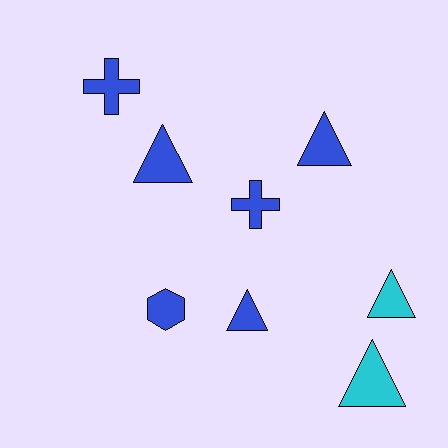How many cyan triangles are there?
There are 2 cyan triangles.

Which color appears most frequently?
Blue, with 6 objects.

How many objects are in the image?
There are 8 objects.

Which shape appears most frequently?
Triangle, with 5 objects.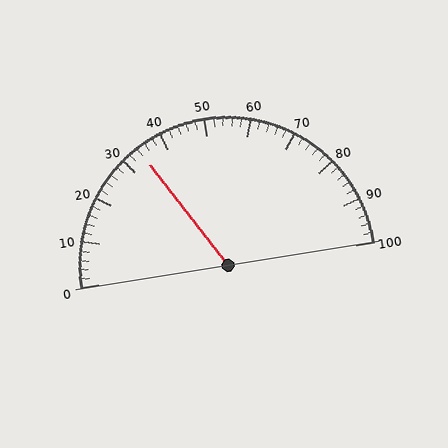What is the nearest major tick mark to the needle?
The nearest major tick mark is 30.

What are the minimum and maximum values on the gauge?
The gauge ranges from 0 to 100.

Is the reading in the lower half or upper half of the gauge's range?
The reading is in the lower half of the range (0 to 100).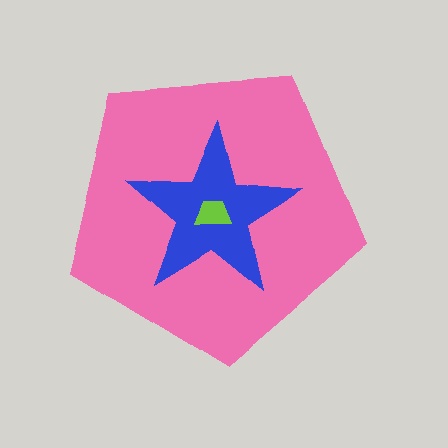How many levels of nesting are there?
3.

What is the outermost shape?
The pink pentagon.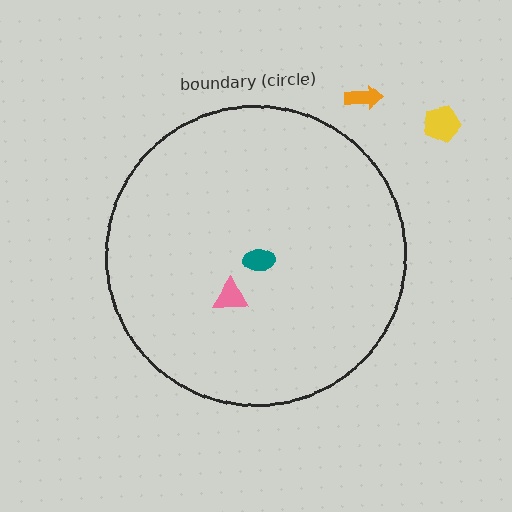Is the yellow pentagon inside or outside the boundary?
Outside.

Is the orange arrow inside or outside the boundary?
Outside.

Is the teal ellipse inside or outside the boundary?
Inside.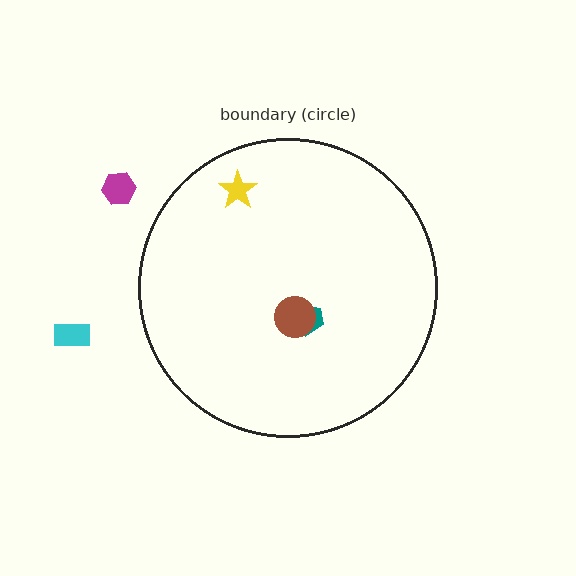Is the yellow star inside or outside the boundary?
Inside.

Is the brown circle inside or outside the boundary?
Inside.